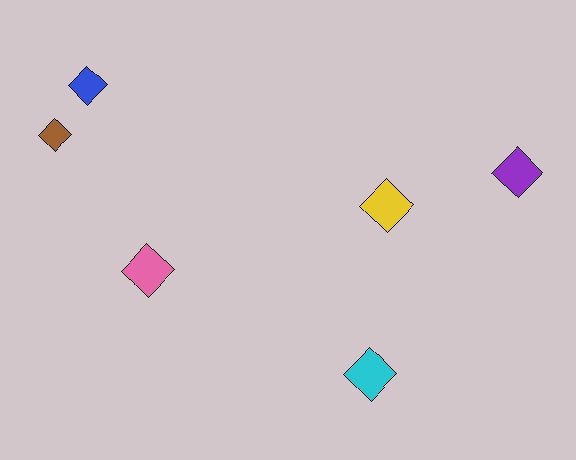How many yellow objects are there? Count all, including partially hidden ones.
There is 1 yellow object.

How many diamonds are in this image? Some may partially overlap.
There are 6 diamonds.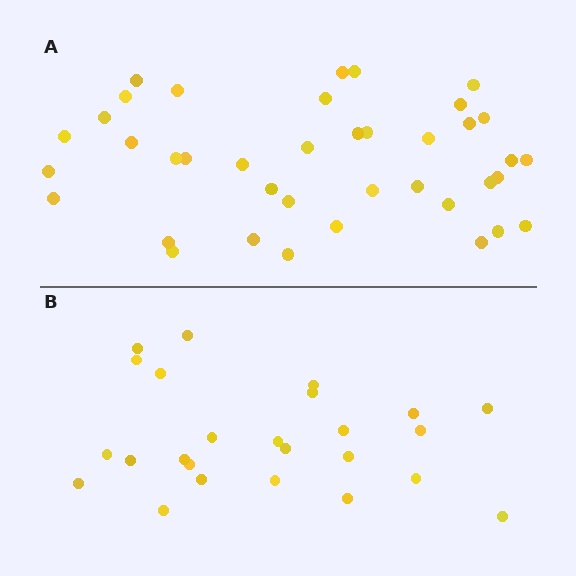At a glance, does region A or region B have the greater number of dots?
Region A (the top region) has more dots.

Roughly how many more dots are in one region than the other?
Region A has approximately 15 more dots than region B.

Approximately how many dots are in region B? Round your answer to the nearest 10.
About 20 dots. (The exact count is 25, which rounds to 20.)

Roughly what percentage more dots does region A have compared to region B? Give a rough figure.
About 55% more.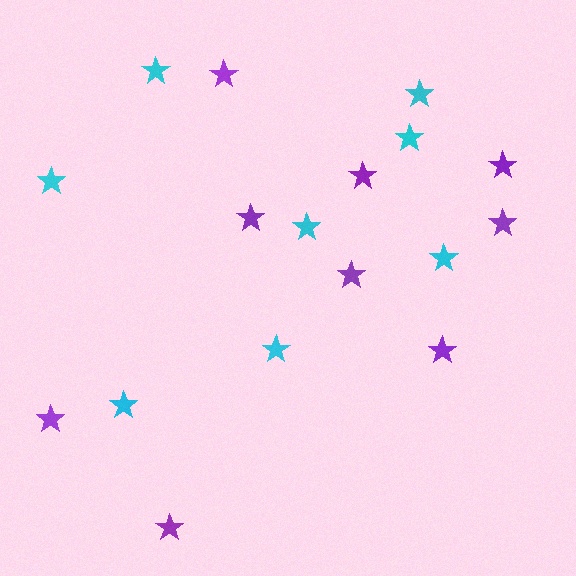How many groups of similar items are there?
There are 2 groups: one group of cyan stars (8) and one group of purple stars (9).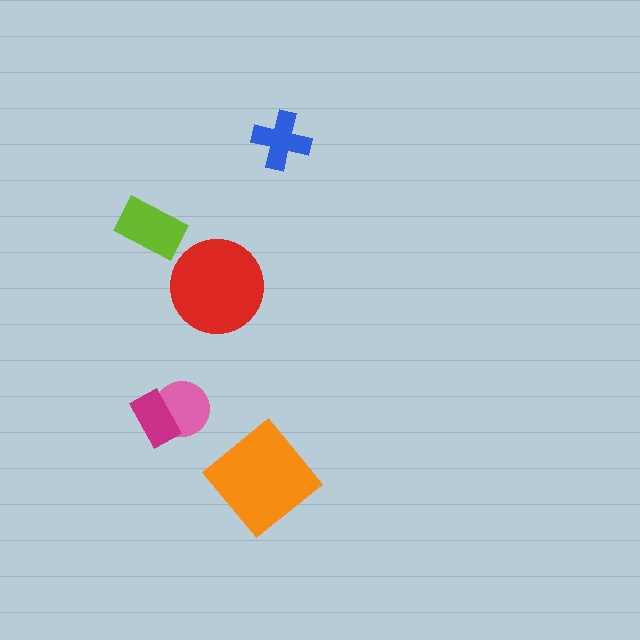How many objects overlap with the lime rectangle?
0 objects overlap with the lime rectangle.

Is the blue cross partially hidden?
No, no other shape covers it.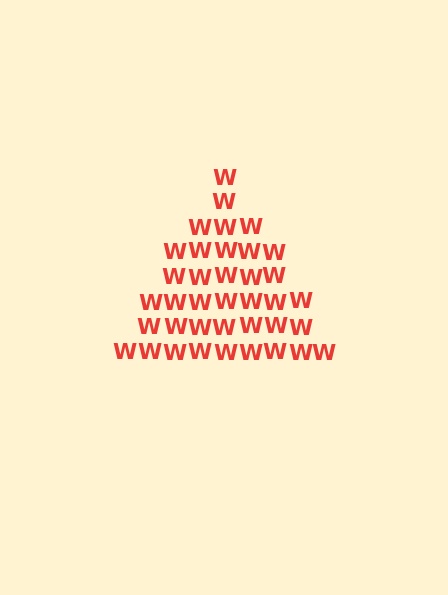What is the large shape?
The large shape is a triangle.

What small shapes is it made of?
It is made of small letter W's.